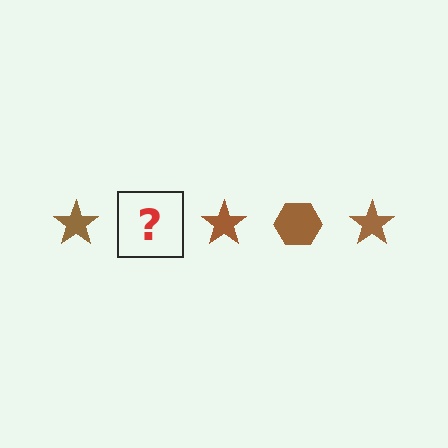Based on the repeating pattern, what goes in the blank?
The blank should be a brown hexagon.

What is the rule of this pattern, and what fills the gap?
The rule is that the pattern cycles through star, hexagon shapes in brown. The gap should be filled with a brown hexagon.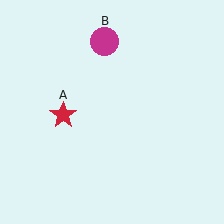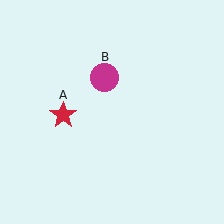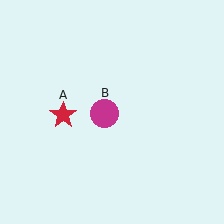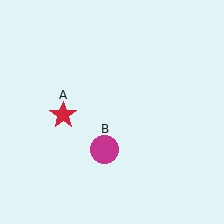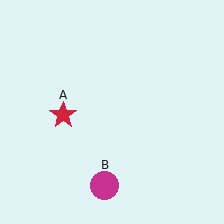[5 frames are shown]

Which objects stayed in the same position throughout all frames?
Red star (object A) remained stationary.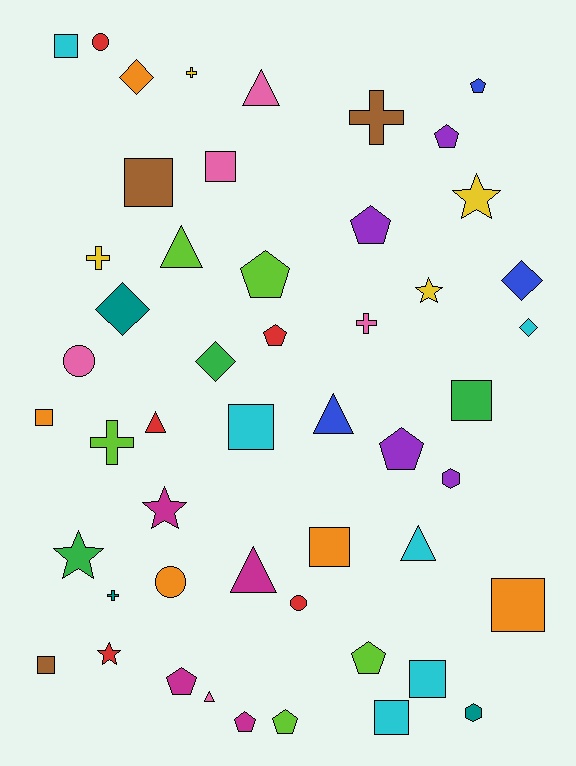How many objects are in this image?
There are 50 objects.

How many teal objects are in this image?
There are 3 teal objects.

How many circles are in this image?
There are 4 circles.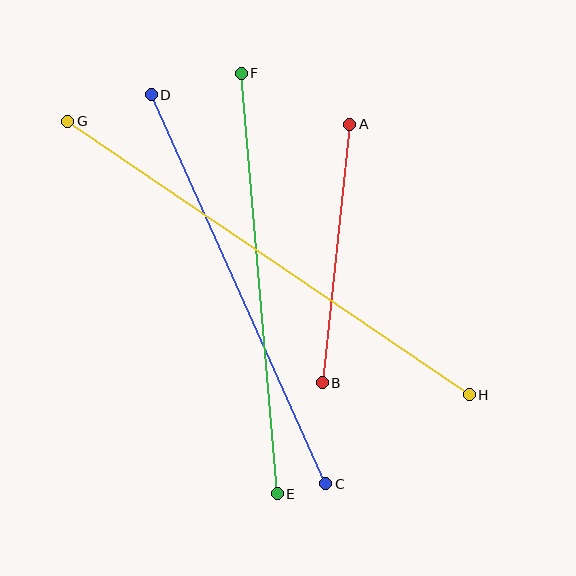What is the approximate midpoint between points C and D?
The midpoint is at approximately (239, 289) pixels.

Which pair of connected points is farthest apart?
Points G and H are farthest apart.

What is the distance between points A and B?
The distance is approximately 260 pixels.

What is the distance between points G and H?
The distance is approximately 486 pixels.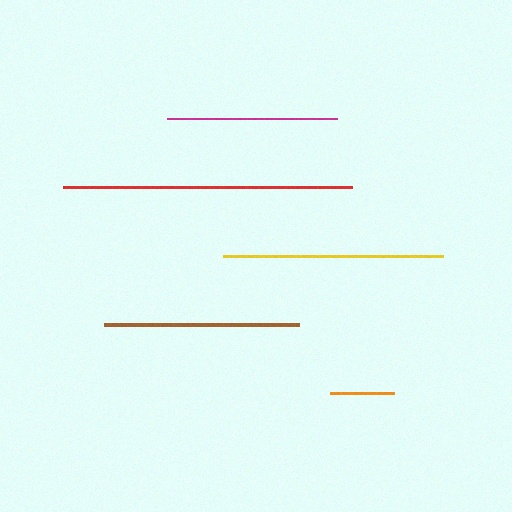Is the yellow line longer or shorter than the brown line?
The yellow line is longer than the brown line.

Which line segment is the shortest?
The orange line is the shortest at approximately 63 pixels.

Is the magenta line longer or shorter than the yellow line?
The yellow line is longer than the magenta line.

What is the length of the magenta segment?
The magenta segment is approximately 170 pixels long.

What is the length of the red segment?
The red segment is approximately 289 pixels long.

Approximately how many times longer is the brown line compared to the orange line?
The brown line is approximately 3.1 times the length of the orange line.